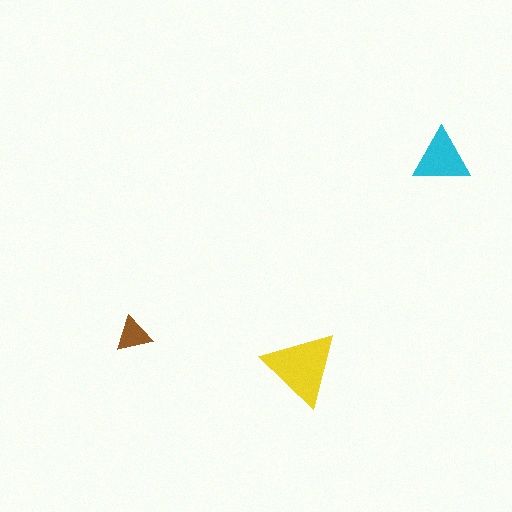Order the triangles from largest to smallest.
the yellow one, the cyan one, the brown one.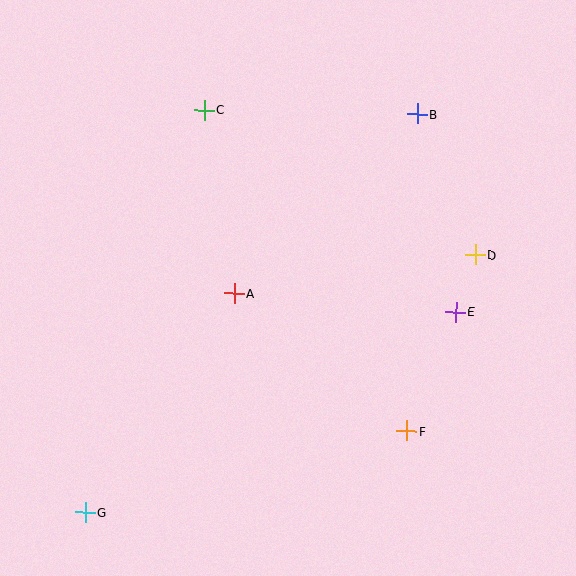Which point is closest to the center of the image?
Point A at (234, 293) is closest to the center.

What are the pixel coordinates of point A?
Point A is at (234, 293).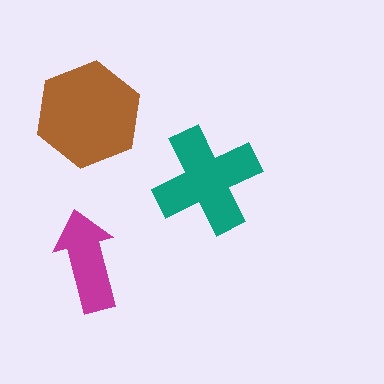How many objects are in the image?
There are 3 objects in the image.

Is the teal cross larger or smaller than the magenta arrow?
Larger.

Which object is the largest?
The brown hexagon.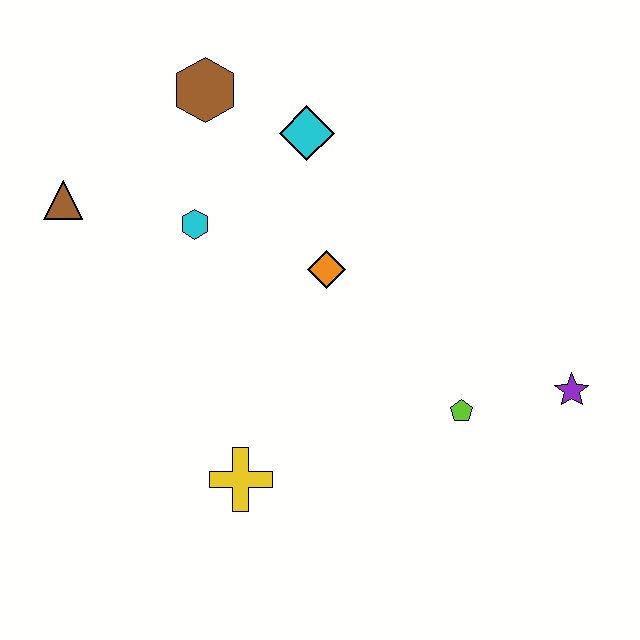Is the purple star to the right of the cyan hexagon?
Yes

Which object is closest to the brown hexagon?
The cyan diamond is closest to the brown hexagon.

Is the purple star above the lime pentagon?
Yes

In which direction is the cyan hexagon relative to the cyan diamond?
The cyan hexagon is to the left of the cyan diamond.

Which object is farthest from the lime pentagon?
The brown triangle is farthest from the lime pentagon.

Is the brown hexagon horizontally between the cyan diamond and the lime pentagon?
No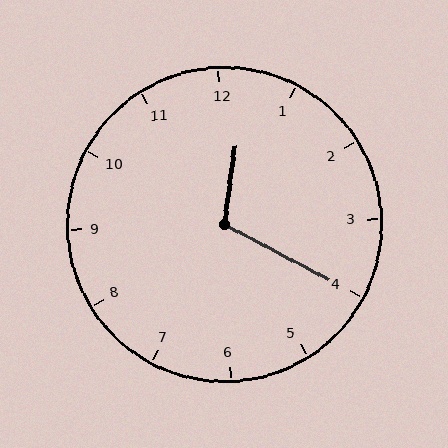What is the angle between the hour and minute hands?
Approximately 110 degrees.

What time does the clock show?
12:20.